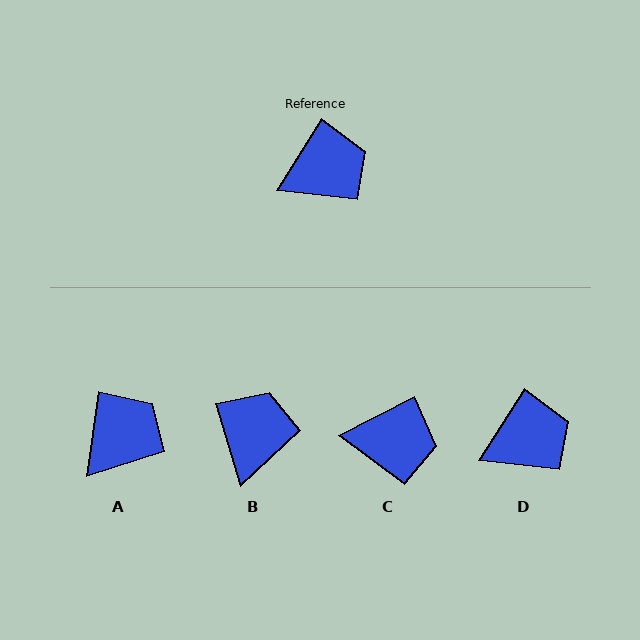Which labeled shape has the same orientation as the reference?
D.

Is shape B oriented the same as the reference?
No, it is off by about 49 degrees.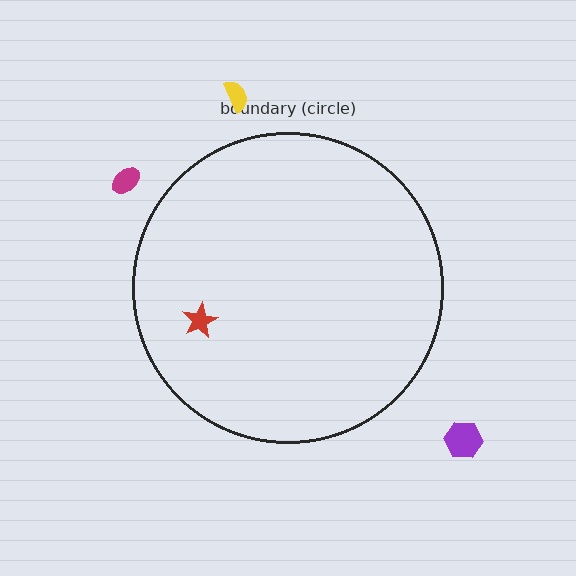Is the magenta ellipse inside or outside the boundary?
Outside.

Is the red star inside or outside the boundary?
Inside.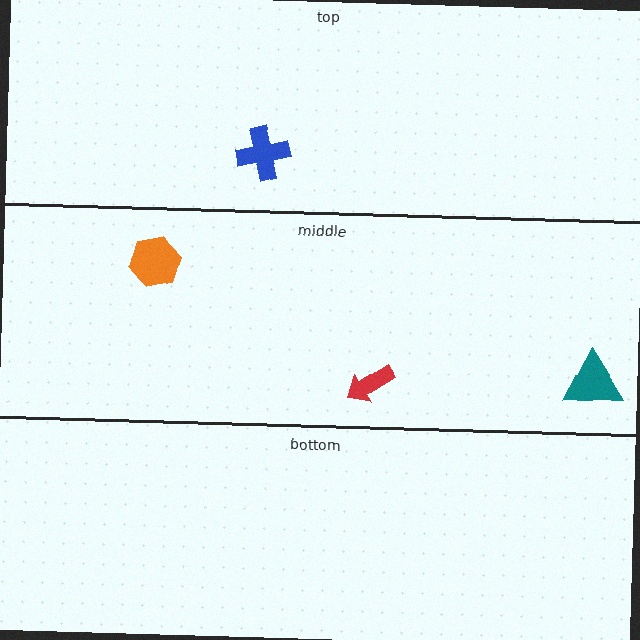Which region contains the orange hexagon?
The middle region.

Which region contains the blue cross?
The top region.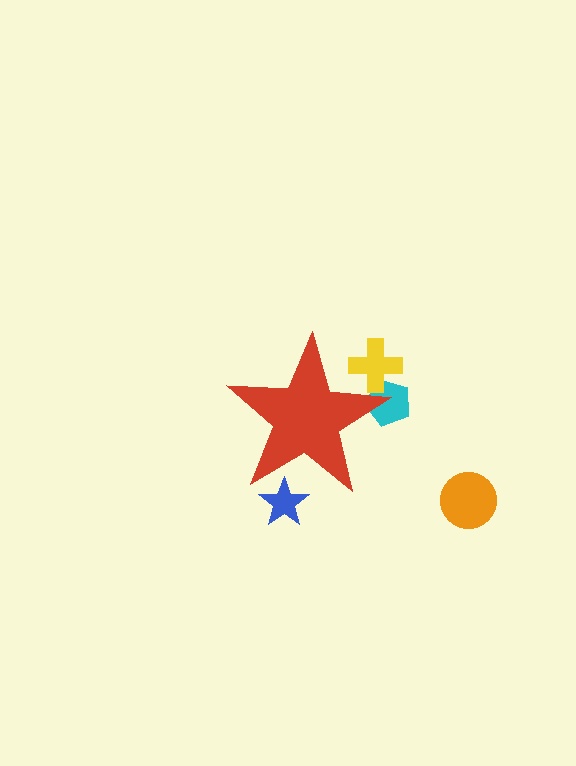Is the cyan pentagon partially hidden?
Yes, the cyan pentagon is partially hidden behind the red star.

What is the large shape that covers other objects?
A red star.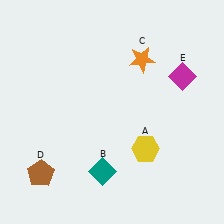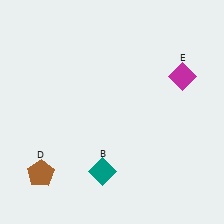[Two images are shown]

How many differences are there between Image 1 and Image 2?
There are 2 differences between the two images.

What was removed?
The yellow hexagon (A), the orange star (C) were removed in Image 2.